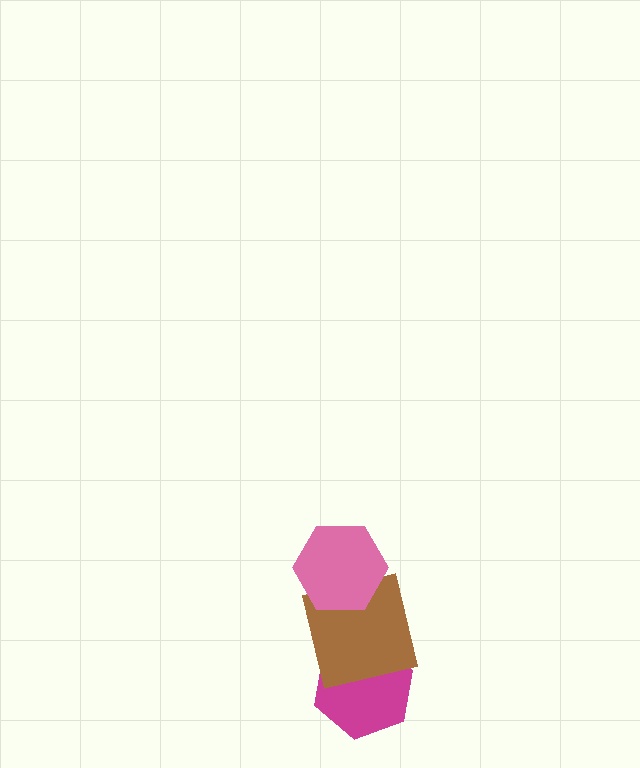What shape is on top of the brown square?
The pink hexagon is on top of the brown square.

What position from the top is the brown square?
The brown square is 2nd from the top.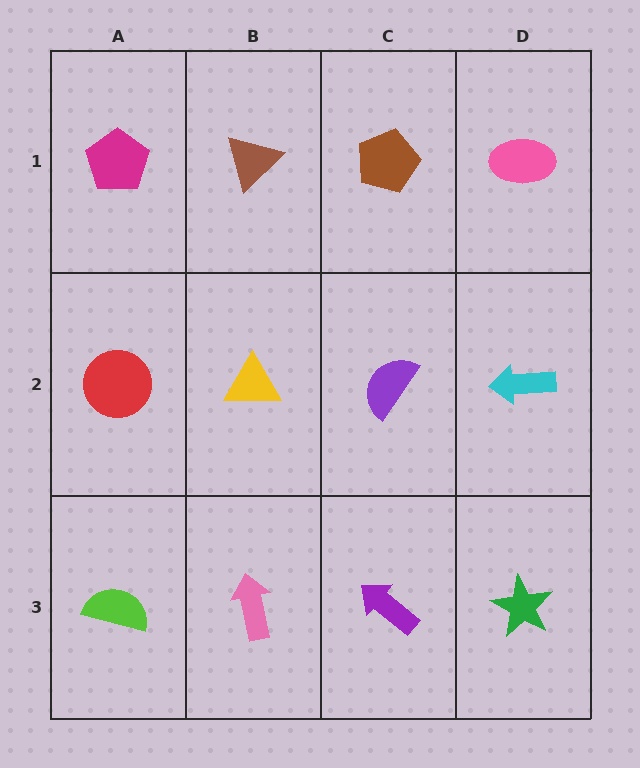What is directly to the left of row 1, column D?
A brown pentagon.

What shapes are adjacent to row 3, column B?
A yellow triangle (row 2, column B), a lime semicircle (row 3, column A), a purple arrow (row 3, column C).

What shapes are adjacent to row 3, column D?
A cyan arrow (row 2, column D), a purple arrow (row 3, column C).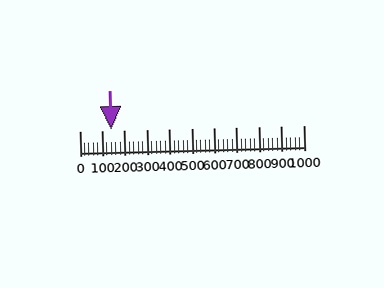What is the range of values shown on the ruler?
The ruler shows values from 0 to 1000.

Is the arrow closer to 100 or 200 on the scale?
The arrow is closer to 100.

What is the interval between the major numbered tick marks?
The major tick marks are spaced 100 units apart.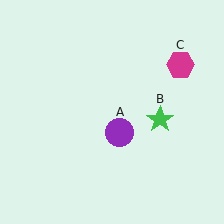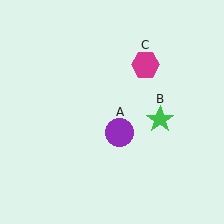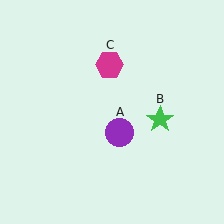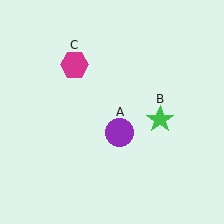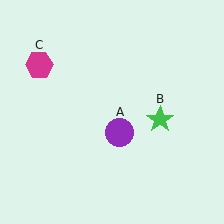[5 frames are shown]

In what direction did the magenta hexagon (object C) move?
The magenta hexagon (object C) moved left.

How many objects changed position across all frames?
1 object changed position: magenta hexagon (object C).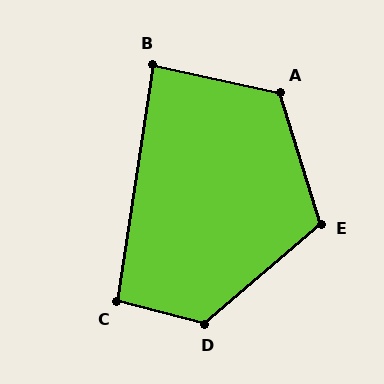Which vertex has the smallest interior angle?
B, at approximately 86 degrees.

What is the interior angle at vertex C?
Approximately 96 degrees (obtuse).